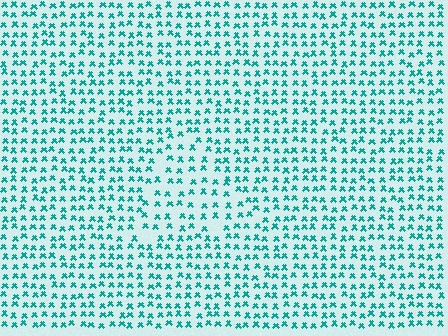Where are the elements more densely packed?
The elements are more densely packed outside the triangle boundary.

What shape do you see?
I see a triangle.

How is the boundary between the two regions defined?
The boundary is defined by a change in element density (approximately 1.5x ratio). All elements are the same color, size, and shape.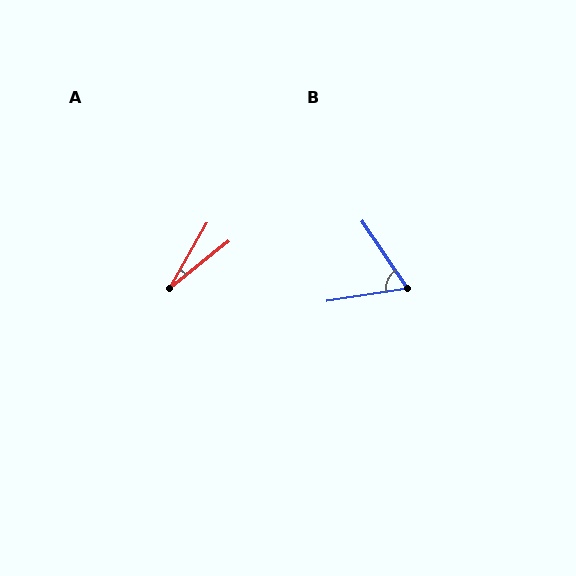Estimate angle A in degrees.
Approximately 22 degrees.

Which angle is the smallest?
A, at approximately 22 degrees.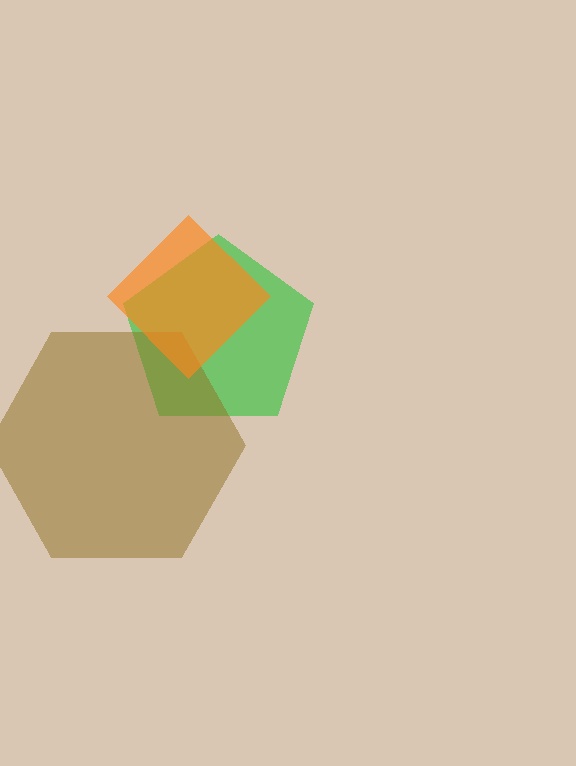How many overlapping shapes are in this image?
There are 3 overlapping shapes in the image.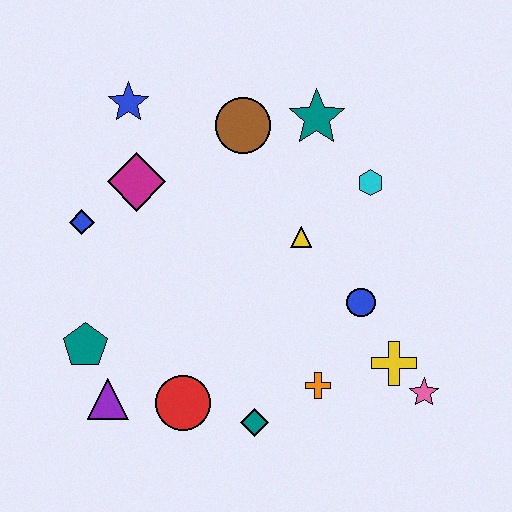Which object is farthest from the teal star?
The purple triangle is farthest from the teal star.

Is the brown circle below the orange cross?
No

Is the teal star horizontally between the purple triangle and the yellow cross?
Yes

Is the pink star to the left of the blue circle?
No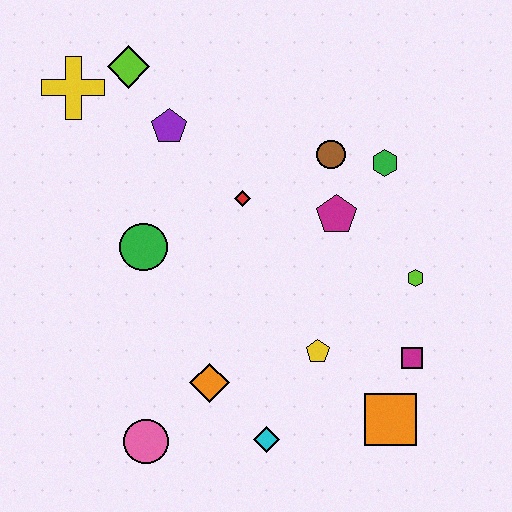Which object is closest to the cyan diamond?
The orange diamond is closest to the cyan diamond.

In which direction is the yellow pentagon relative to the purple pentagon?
The yellow pentagon is below the purple pentagon.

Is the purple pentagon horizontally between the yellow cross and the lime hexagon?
Yes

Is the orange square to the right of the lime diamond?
Yes